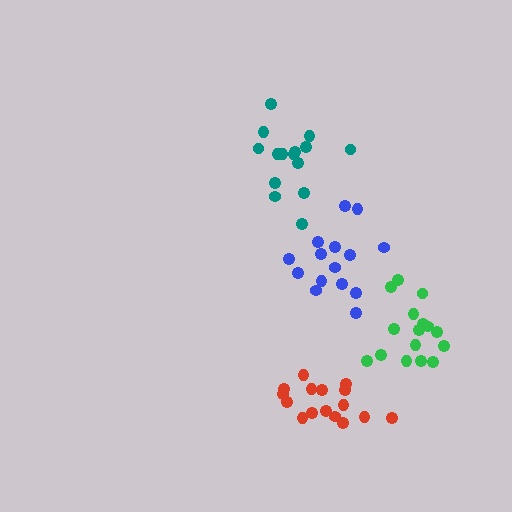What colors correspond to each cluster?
The clusters are colored: teal, blue, green, red.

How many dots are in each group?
Group 1: 15 dots, Group 2: 15 dots, Group 3: 16 dots, Group 4: 16 dots (62 total).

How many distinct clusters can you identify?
There are 4 distinct clusters.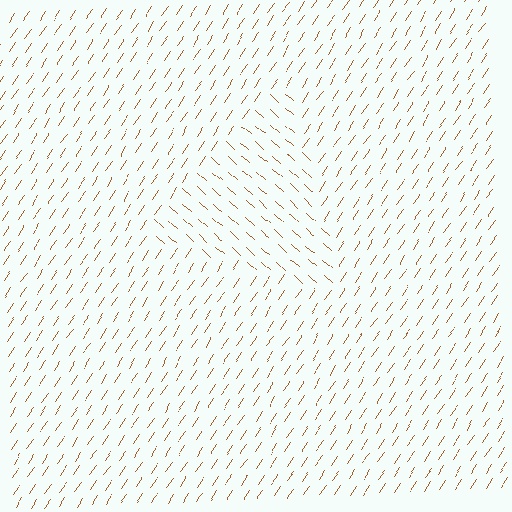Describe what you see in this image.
The image is filled with small brown line segments. A triangle region in the image has lines oriented differently from the surrounding lines, creating a visible texture boundary.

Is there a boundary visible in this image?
Yes, there is a texture boundary formed by a change in line orientation.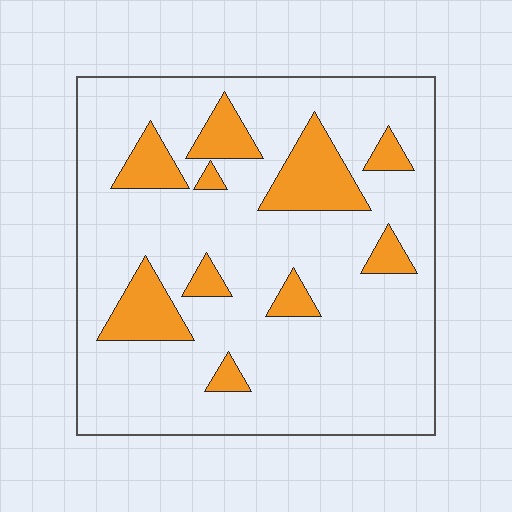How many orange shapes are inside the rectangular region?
10.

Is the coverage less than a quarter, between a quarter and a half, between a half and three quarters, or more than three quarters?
Less than a quarter.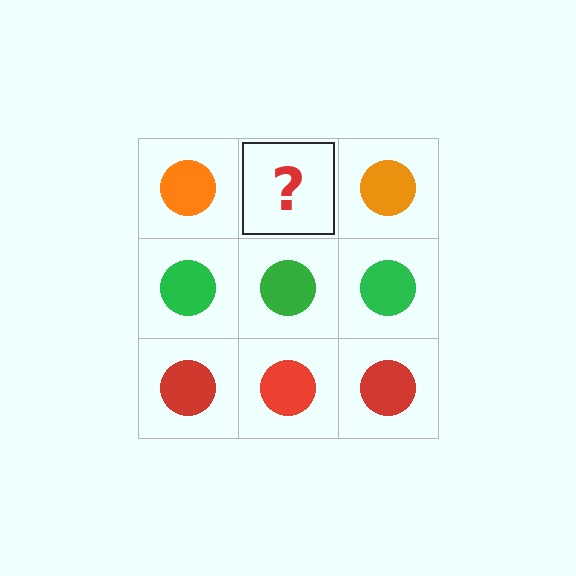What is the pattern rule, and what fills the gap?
The rule is that each row has a consistent color. The gap should be filled with an orange circle.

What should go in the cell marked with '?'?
The missing cell should contain an orange circle.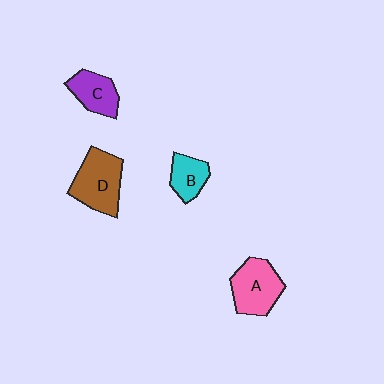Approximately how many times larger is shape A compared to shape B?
Approximately 1.7 times.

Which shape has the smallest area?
Shape B (cyan).